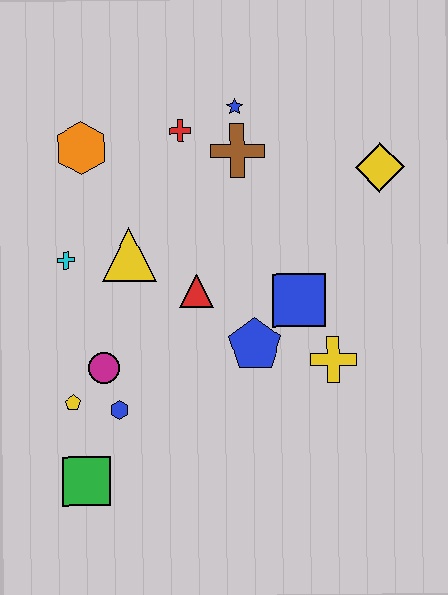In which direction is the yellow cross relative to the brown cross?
The yellow cross is below the brown cross.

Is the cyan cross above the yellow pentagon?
Yes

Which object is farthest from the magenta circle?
The yellow diamond is farthest from the magenta circle.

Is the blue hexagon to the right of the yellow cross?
No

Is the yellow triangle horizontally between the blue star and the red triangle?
No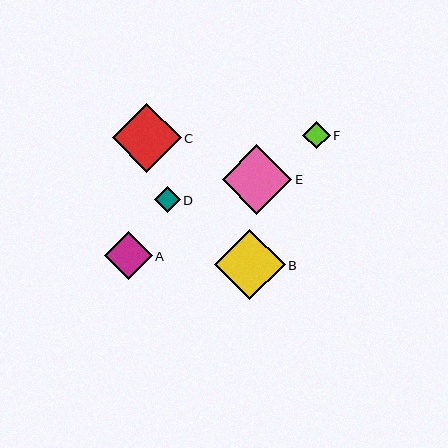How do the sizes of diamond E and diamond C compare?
Diamond E and diamond C are approximately the same size.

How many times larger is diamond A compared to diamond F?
Diamond A is approximately 1.7 times the size of diamond F.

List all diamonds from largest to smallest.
From largest to smallest: B, E, C, A, F, D.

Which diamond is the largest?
Diamond B is the largest with a size of approximately 70 pixels.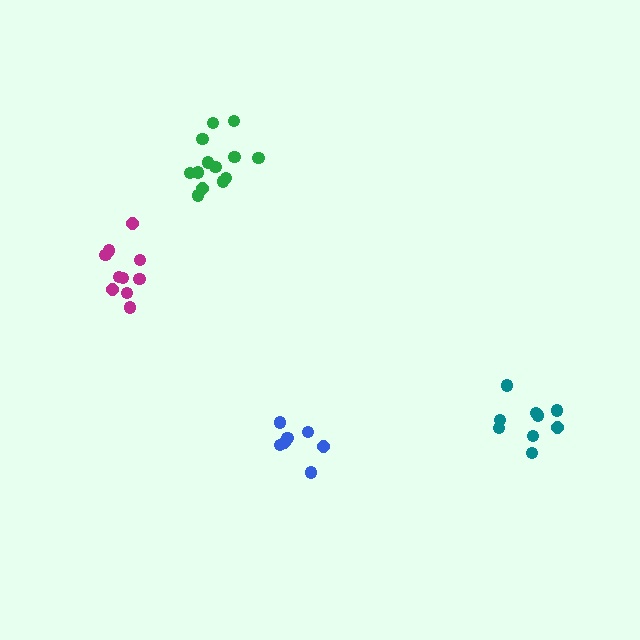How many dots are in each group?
Group 1: 9 dots, Group 2: 10 dots, Group 3: 7 dots, Group 4: 13 dots (39 total).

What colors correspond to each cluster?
The clusters are colored: teal, magenta, blue, green.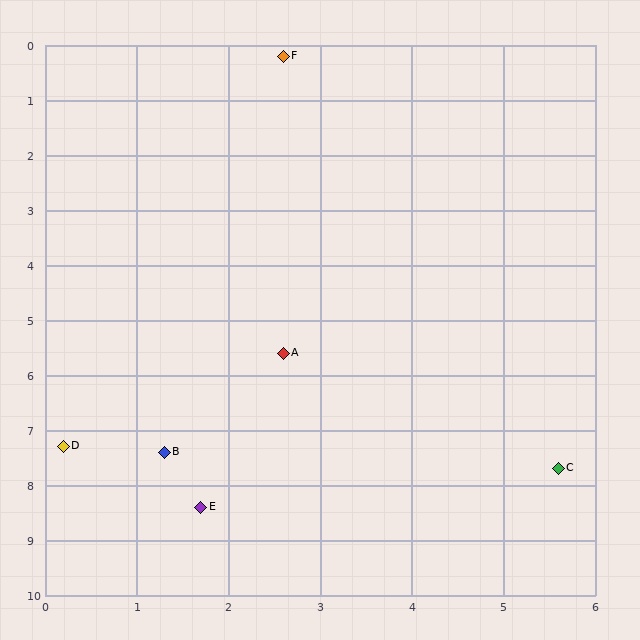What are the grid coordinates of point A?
Point A is at approximately (2.6, 5.6).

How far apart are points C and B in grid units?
Points C and B are about 4.3 grid units apart.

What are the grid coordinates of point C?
Point C is at approximately (5.6, 7.7).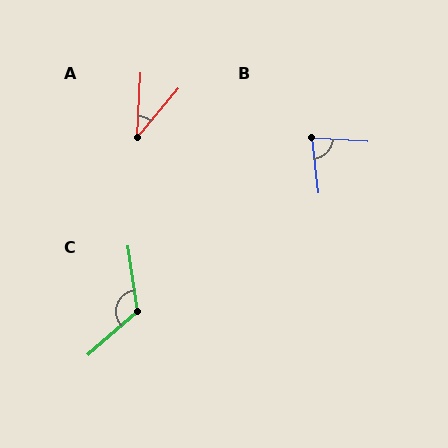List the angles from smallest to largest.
A (36°), B (80°), C (123°).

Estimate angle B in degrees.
Approximately 80 degrees.